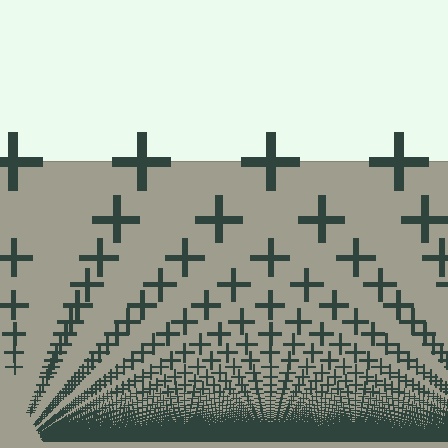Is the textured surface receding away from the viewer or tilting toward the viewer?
The surface appears to tilt toward the viewer. Texture elements get larger and sparser toward the top.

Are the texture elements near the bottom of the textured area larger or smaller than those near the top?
Smaller. The gradient is inverted — elements near the bottom are smaller and denser.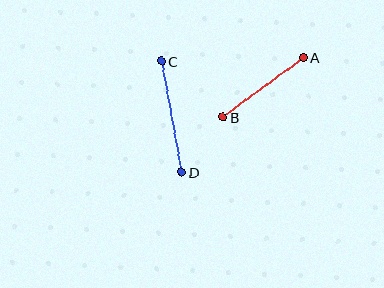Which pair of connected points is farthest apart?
Points C and D are farthest apart.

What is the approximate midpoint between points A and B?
The midpoint is at approximately (263, 87) pixels.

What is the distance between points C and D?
The distance is approximately 113 pixels.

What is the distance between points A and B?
The distance is approximately 100 pixels.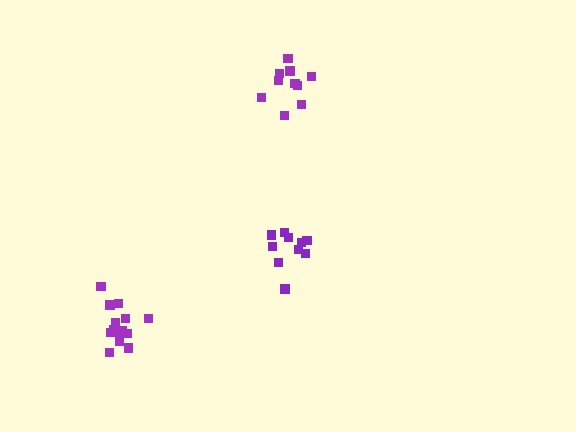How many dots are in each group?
Group 1: 14 dots, Group 2: 10 dots, Group 3: 10 dots (34 total).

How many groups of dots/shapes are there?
There are 3 groups.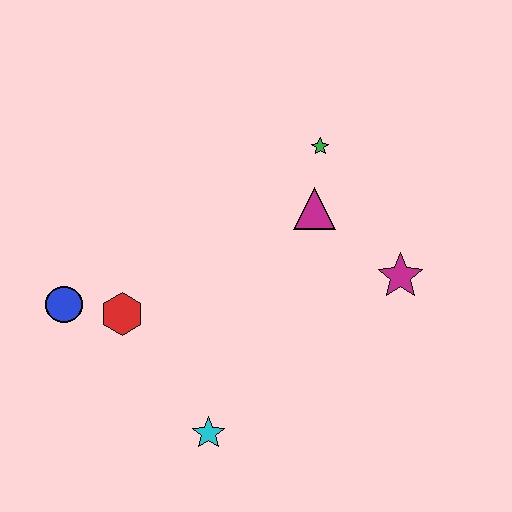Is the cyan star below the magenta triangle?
Yes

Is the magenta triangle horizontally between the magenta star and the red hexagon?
Yes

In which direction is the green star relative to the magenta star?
The green star is above the magenta star.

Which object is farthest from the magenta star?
The blue circle is farthest from the magenta star.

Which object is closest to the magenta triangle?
The green star is closest to the magenta triangle.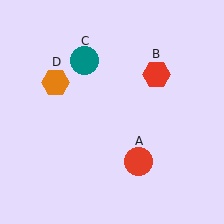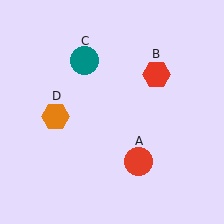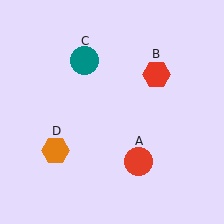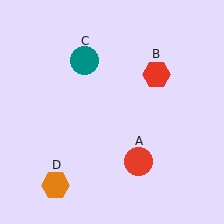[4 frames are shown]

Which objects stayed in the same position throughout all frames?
Red circle (object A) and red hexagon (object B) and teal circle (object C) remained stationary.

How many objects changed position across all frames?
1 object changed position: orange hexagon (object D).